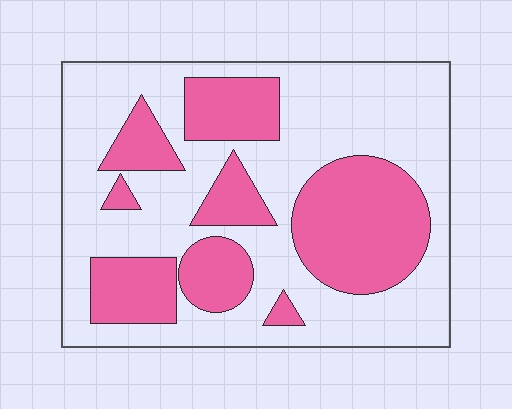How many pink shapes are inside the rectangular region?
8.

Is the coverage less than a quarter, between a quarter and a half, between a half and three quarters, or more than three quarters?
Between a quarter and a half.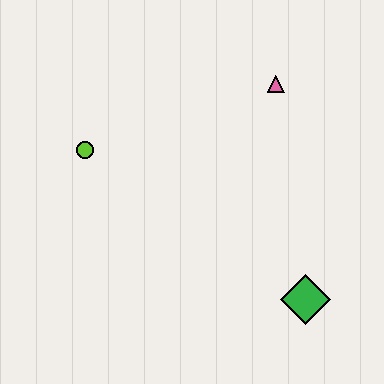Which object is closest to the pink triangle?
The lime circle is closest to the pink triangle.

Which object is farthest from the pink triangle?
The green diamond is farthest from the pink triangle.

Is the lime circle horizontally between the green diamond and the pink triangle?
No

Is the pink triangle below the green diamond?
No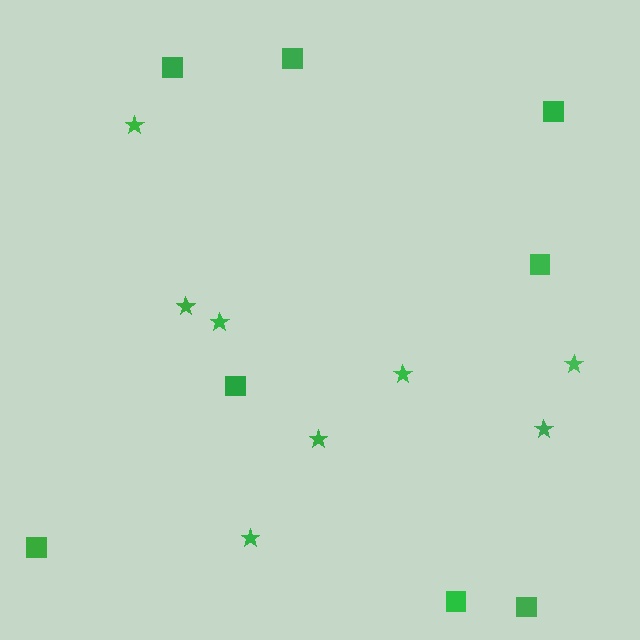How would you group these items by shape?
There are 2 groups: one group of squares (8) and one group of stars (8).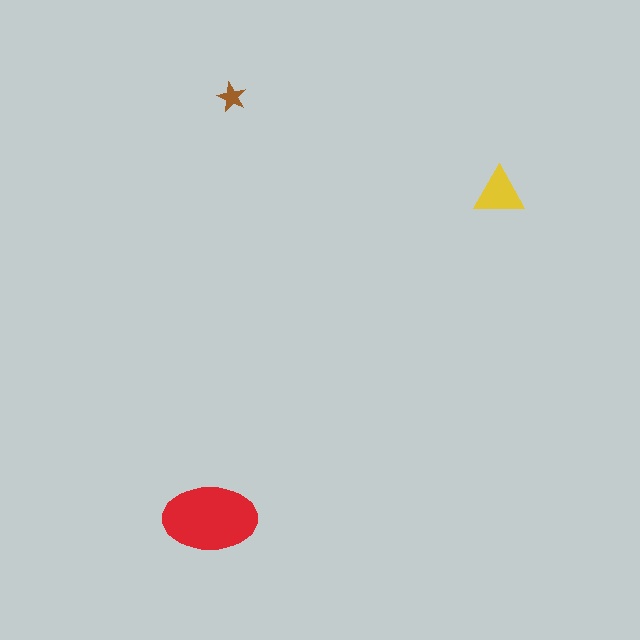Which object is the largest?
The red ellipse.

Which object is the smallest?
The brown star.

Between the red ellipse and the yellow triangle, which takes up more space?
The red ellipse.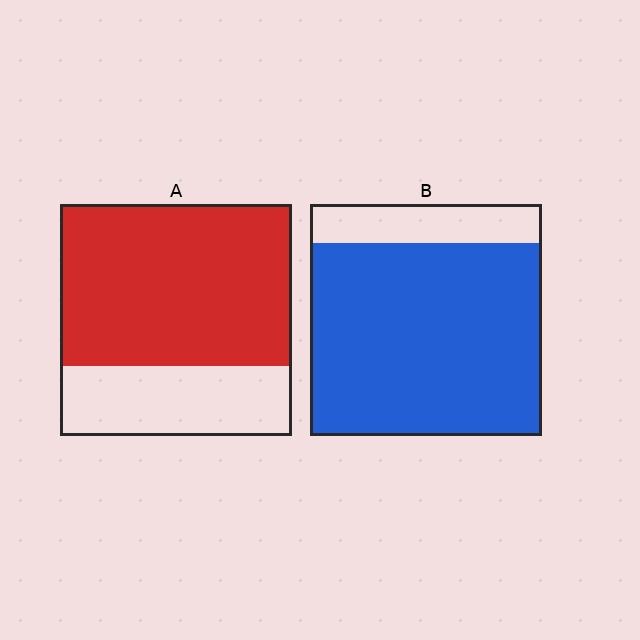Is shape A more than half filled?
Yes.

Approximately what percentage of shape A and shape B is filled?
A is approximately 70% and B is approximately 85%.